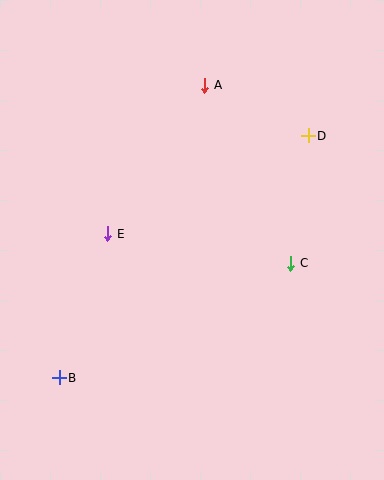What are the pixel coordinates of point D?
Point D is at (308, 136).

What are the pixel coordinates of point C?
Point C is at (291, 263).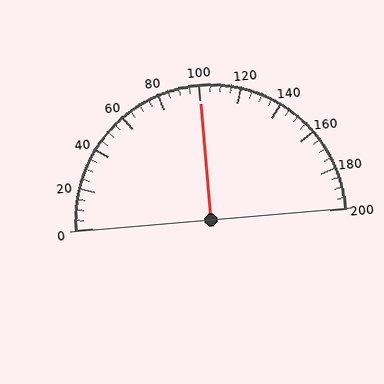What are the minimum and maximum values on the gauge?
The gauge ranges from 0 to 200.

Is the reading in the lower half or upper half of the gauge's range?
The reading is in the upper half of the range (0 to 200).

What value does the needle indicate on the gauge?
The needle indicates approximately 100.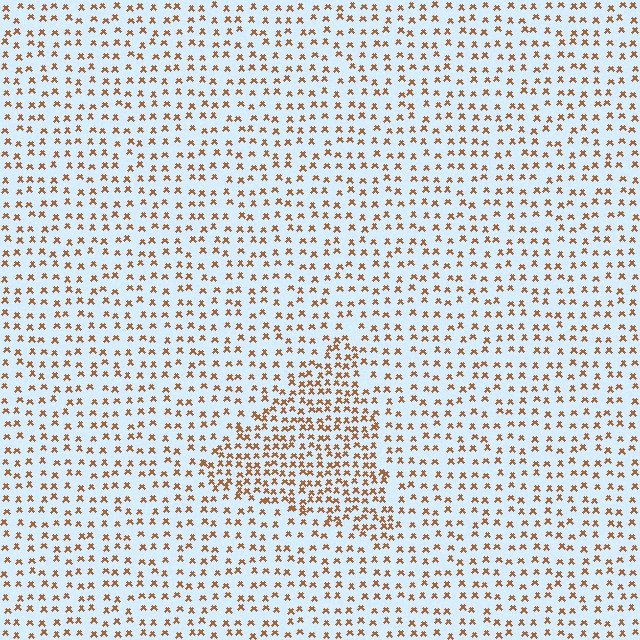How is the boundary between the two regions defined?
The boundary is defined by a change in element density (approximately 1.9x ratio). All elements are the same color, size, and shape.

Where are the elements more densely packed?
The elements are more densely packed inside the triangle boundary.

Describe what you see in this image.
The image contains small brown elements arranged at two different densities. A triangle-shaped region is visible where the elements are more densely packed than the surrounding area.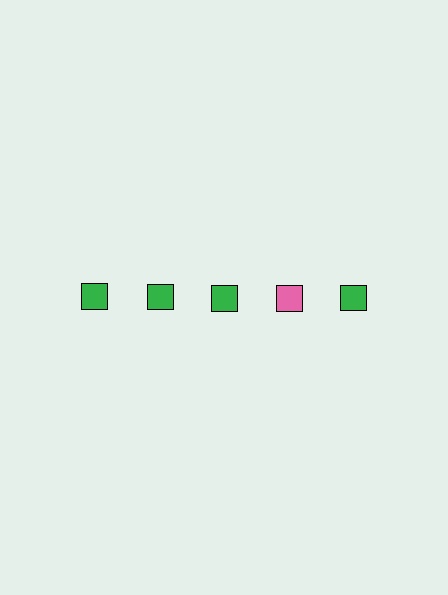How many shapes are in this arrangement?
There are 5 shapes arranged in a grid pattern.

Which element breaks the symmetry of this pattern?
The pink square in the top row, second from right column breaks the symmetry. All other shapes are green squares.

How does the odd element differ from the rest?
It has a different color: pink instead of green.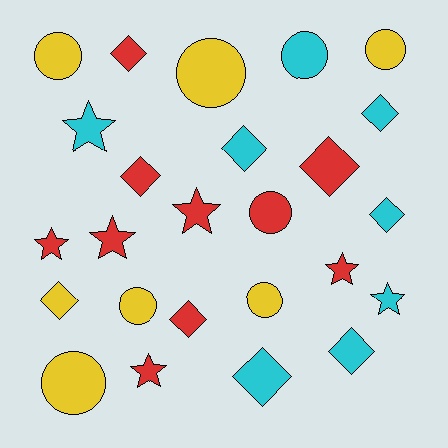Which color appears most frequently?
Red, with 10 objects.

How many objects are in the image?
There are 25 objects.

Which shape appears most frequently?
Diamond, with 10 objects.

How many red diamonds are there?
There are 4 red diamonds.